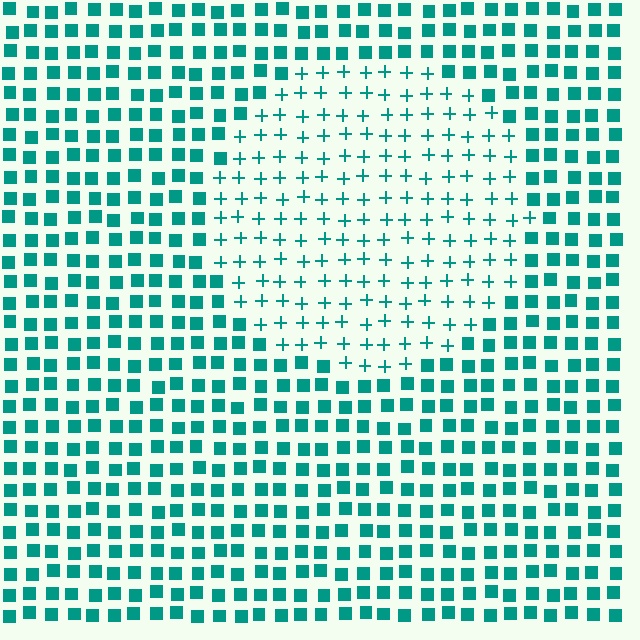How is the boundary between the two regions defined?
The boundary is defined by a change in element shape: plus signs inside vs. squares outside. All elements share the same color and spacing.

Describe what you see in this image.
The image is filled with small teal elements arranged in a uniform grid. A circle-shaped region contains plus signs, while the surrounding area contains squares. The boundary is defined purely by the change in element shape.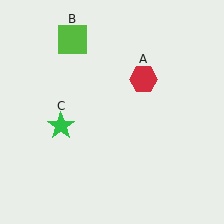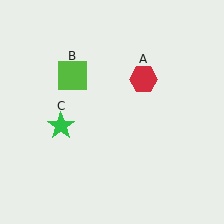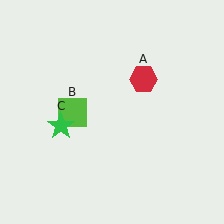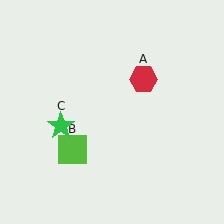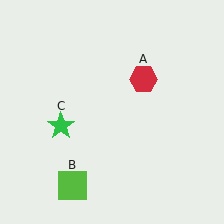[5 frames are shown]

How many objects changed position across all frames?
1 object changed position: lime square (object B).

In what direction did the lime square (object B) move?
The lime square (object B) moved down.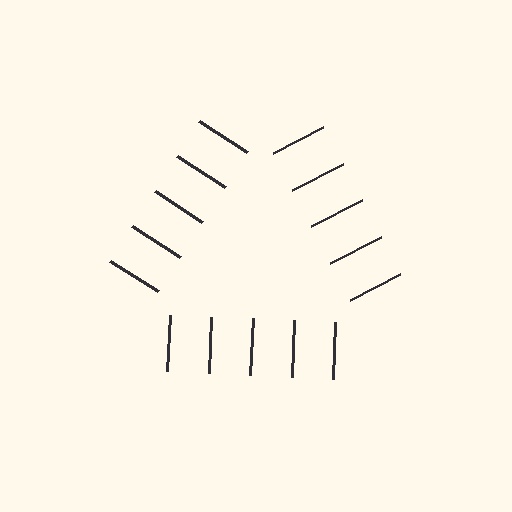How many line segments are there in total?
15 — 5 along each of the 3 edges.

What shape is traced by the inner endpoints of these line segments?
An illusory triangle — the line segments terminate on its edges but no continuous stroke is drawn.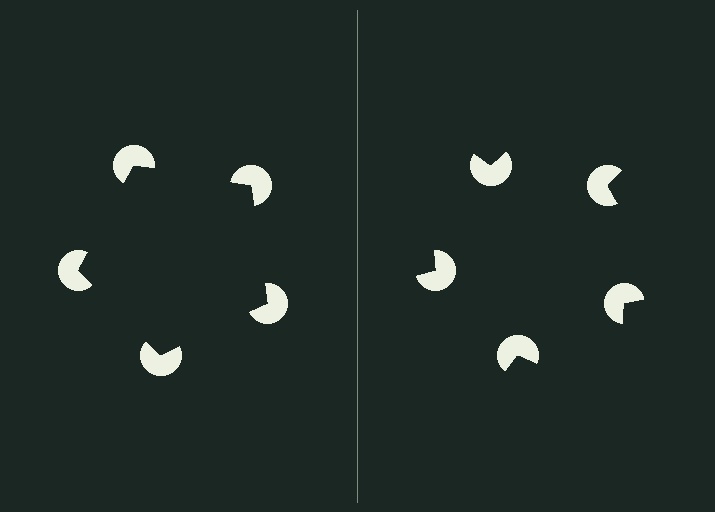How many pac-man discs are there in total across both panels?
10 — 5 on each side.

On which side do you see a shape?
An illusory pentagon appears on the left side. On the right side the wedge cuts are rotated, so no coherent shape forms.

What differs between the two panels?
The pac-man discs are positioned identically on both sides; only the wedge orientations differ. On the left they align to a pentagon; on the right they are misaligned.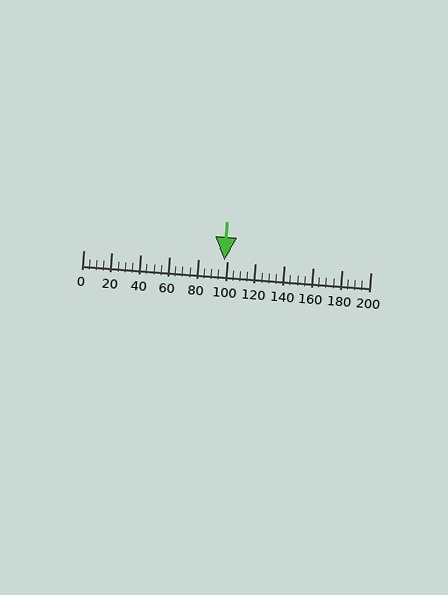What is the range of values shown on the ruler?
The ruler shows values from 0 to 200.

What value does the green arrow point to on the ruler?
The green arrow points to approximately 98.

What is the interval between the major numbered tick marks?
The major tick marks are spaced 20 units apart.